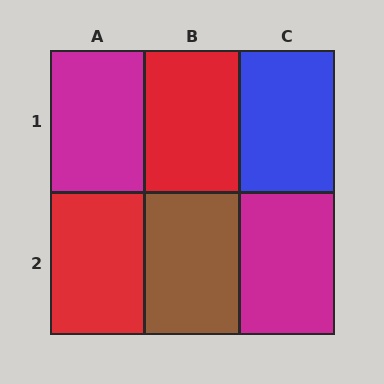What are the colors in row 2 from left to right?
Red, brown, magenta.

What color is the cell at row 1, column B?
Red.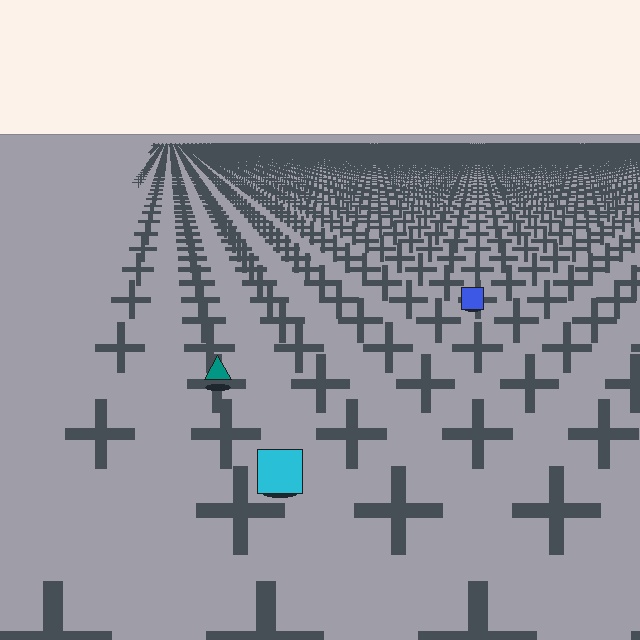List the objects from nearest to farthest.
From nearest to farthest: the cyan square, the teal triangle, the blue square.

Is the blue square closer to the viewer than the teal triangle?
No. The teal triangle is closer — you can tell from the texture gradient: the ground texture is coarser near it.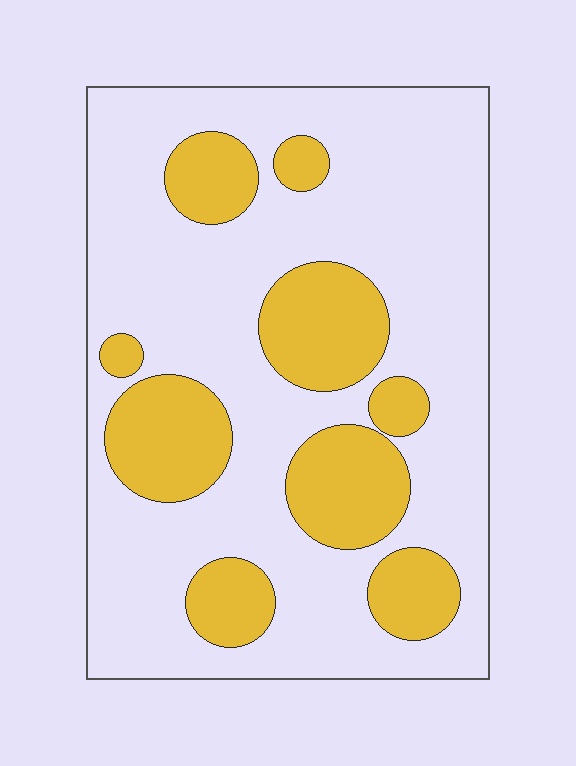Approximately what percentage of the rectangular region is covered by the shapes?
Approximately 30%.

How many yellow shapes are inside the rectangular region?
9.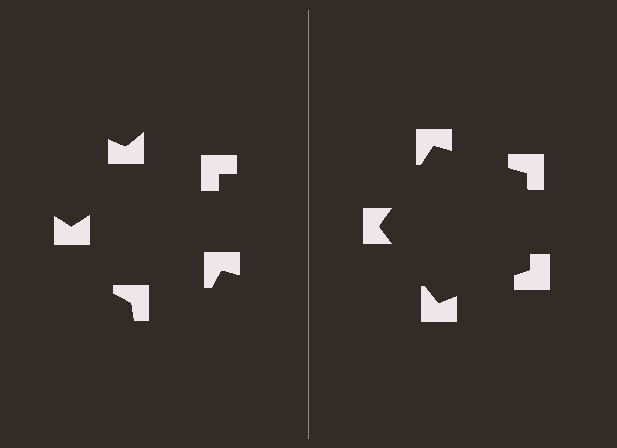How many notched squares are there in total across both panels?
10 — 5 on each side.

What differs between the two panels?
The notched squares are positioned identically on both sides; only the wedge orientations differ. On the right they align to a pentagon; on the left they are misaligned.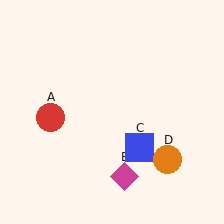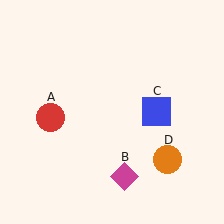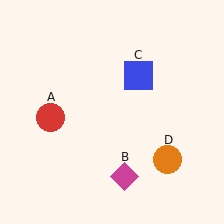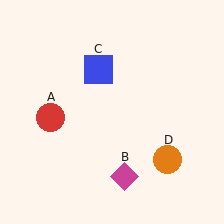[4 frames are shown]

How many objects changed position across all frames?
1 object changed position: blue square (object C).